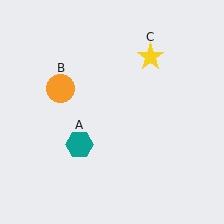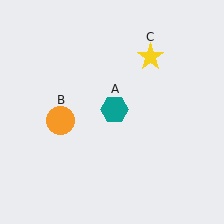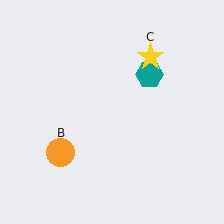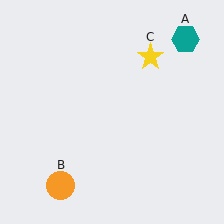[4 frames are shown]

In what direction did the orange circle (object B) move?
The orange circle (object B) moved down.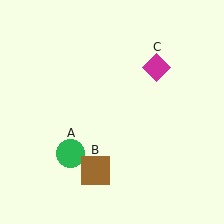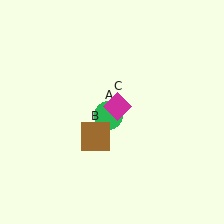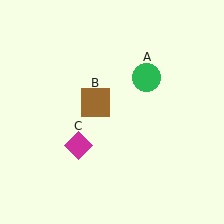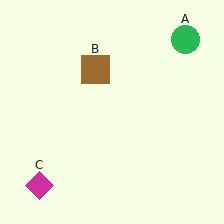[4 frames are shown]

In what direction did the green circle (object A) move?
The green circle (object A) moved up and to the right.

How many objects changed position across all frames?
3 objects changed position: green circle (object A), brown square (object B), magenta diamond (object C).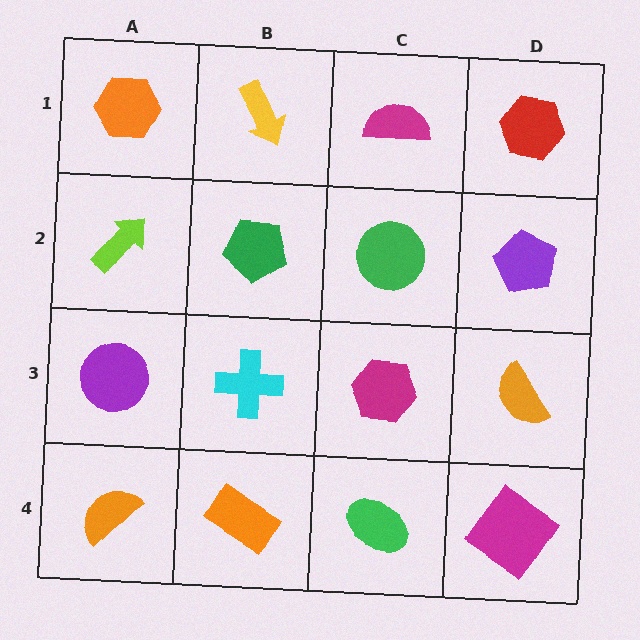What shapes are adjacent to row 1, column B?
A green pentagon (row 2, column B), an orange hexagon (row 1, column A), a magenta semicircle (row 1, column C).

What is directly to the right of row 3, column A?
A cyan cross.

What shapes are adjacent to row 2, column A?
An orange hexagon (row 1, column A), a purple circle (row 3, column A), a green pentagon (row 2, column B).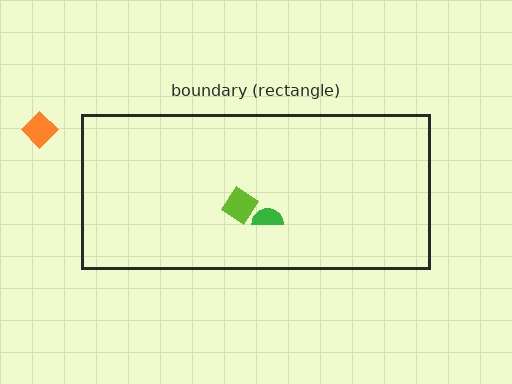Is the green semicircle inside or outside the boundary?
Inside.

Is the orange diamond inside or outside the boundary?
Outside.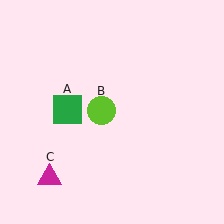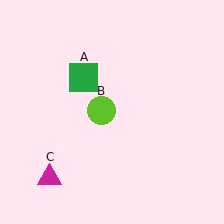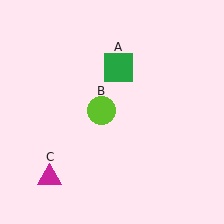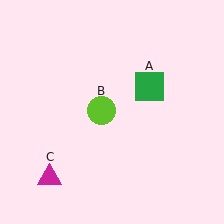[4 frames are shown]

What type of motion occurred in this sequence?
The green square (object A) rotated clockwise around the center of the scene.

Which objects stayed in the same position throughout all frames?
Lime circle (object B) and magenta triangle (object C) remained stationary.